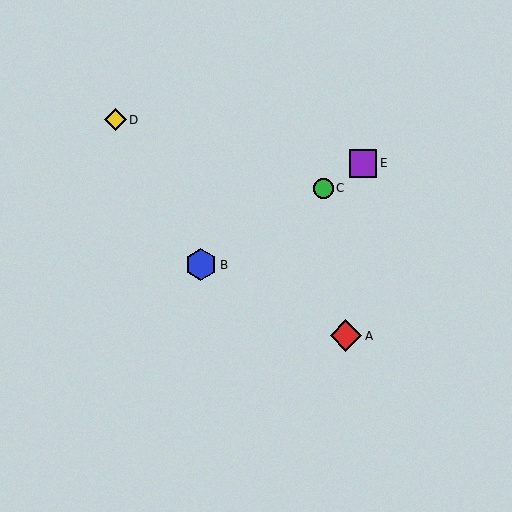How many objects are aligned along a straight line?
3 objects (B, C, E) are aligned along a straight line.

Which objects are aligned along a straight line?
Objects B, C, E are aligned along a straight line.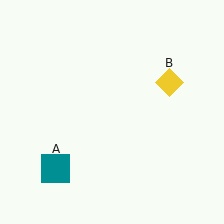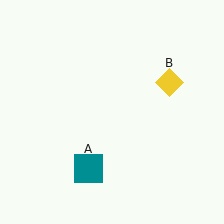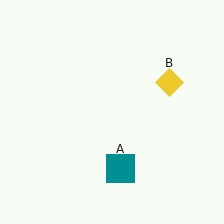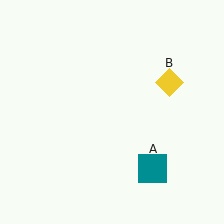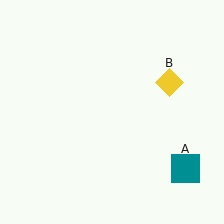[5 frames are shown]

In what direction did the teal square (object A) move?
The teal square (object A) moved right.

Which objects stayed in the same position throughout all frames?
Yellow diamond (object B) remained stationary.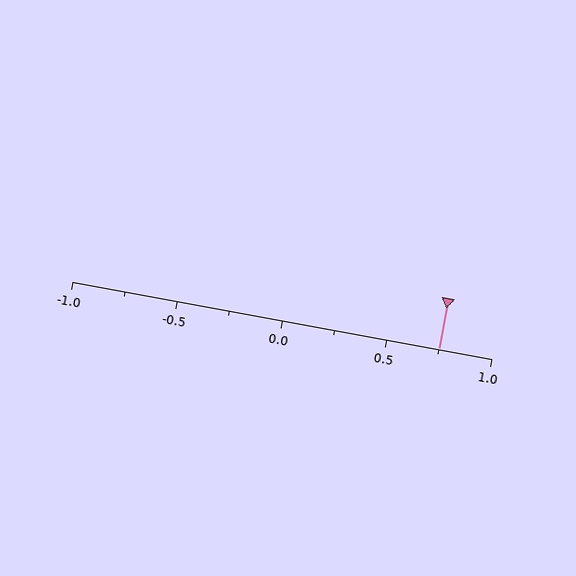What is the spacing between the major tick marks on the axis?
The major ticks are spaced 0.5 apart.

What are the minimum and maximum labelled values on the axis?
The axis runs from -1.0 to 1.0.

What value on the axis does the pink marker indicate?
The marker indicates approximately 0.75.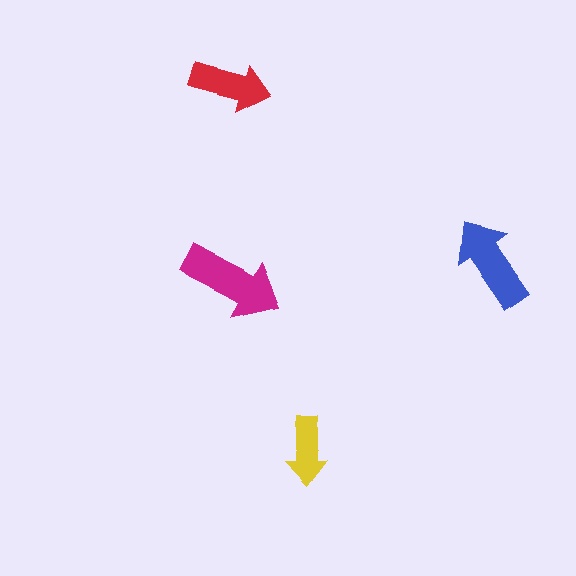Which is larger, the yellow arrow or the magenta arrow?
The magenta one.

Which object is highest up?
The red arrow is topmost.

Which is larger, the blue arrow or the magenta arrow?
The magenta one.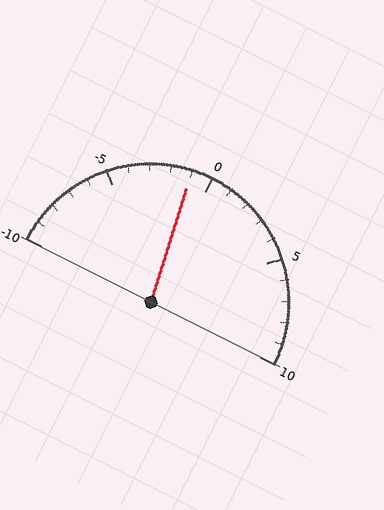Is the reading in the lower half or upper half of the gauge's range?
The reading is in the lower half of the range (-10 to 10).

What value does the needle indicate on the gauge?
The needle indicates approximately -1.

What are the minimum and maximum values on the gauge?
The gauge ranges from -10 to 10.